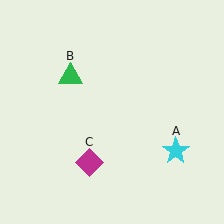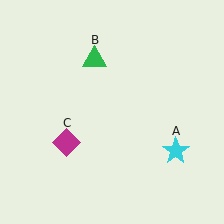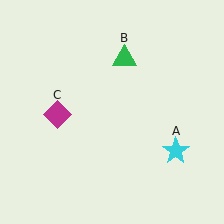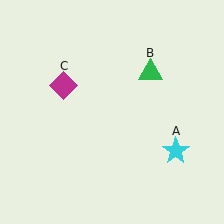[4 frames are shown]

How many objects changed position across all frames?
2 objects changed position: green triangle (object B), magenta diamond (object C).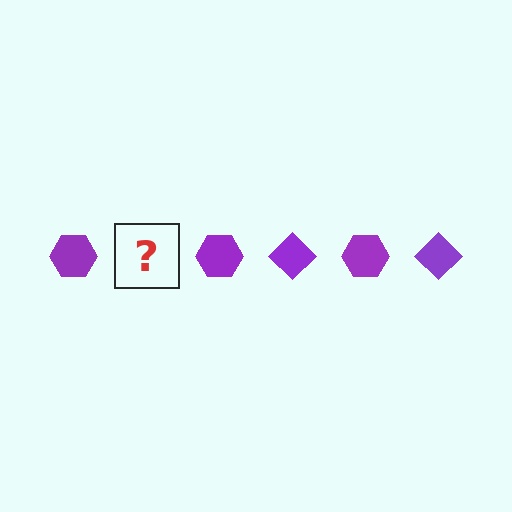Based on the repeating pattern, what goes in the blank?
The blank should be a purple diamond.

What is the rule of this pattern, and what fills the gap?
The rule is that the pattern cycles through hexagon, diamond shapes in purple. The gap should be filled with a purple diamond.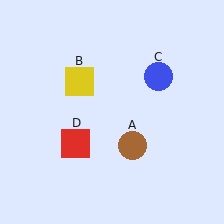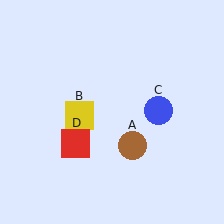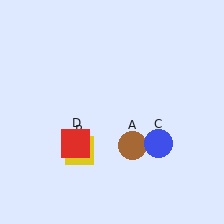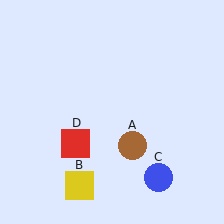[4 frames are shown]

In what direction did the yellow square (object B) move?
The yellow square (object B) moved down.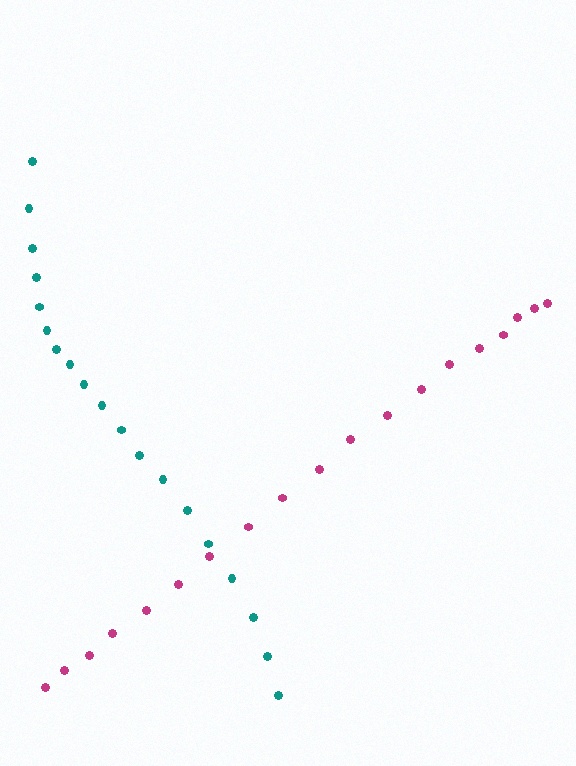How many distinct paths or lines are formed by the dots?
There are 2 distinct paths.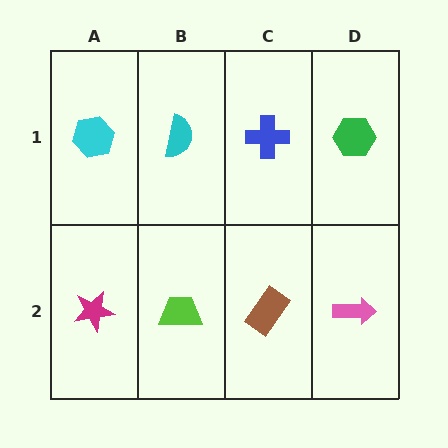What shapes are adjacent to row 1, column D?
A pink arrow (row 2, column D), a blue cross (row 1, column C).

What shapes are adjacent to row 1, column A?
A magenta star (row 2, column A), a cyan semicircle (row 1, column B).